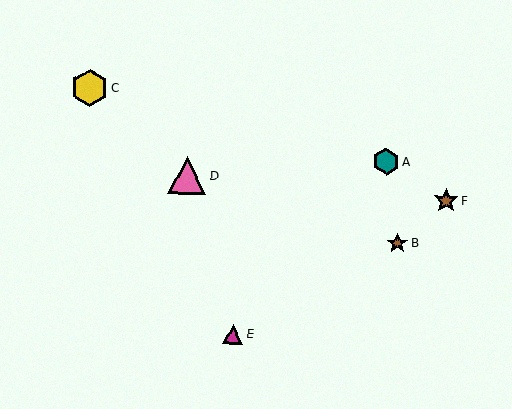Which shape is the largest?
The pink triangle (labeled D) is the largest.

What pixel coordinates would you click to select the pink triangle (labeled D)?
Click at (187, 175) to select the pink triangle D.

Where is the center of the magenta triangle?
The center of the magenta triangle is at (233, 334).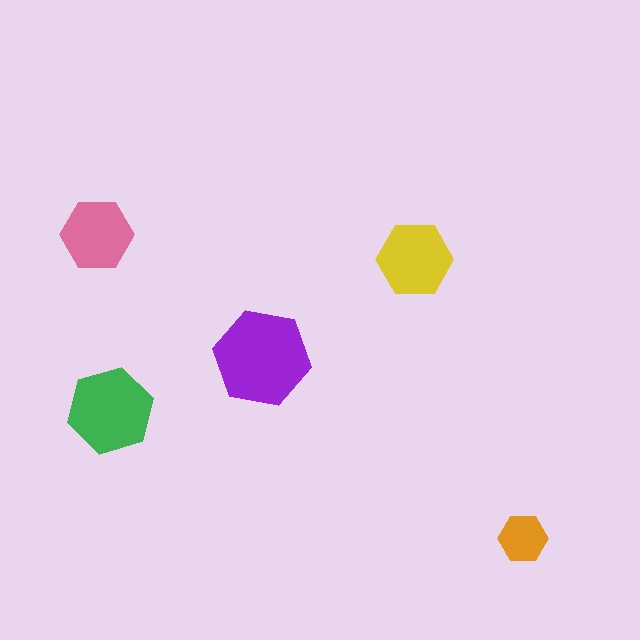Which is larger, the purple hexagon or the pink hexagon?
The purple one.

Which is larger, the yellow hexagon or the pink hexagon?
The yellow one.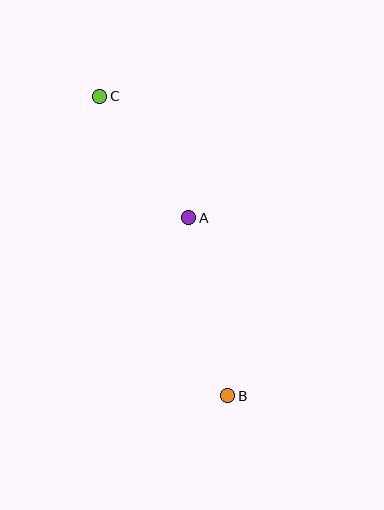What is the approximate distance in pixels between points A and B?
The distance between A and B is approximately 182 pixels.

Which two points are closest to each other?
Points A and C are closest to each other.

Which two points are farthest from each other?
Points B and C are farthest from each other.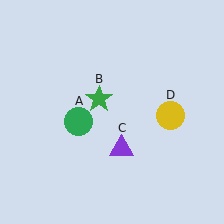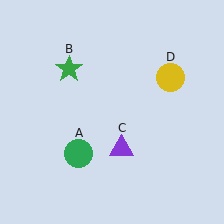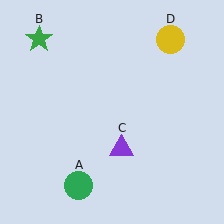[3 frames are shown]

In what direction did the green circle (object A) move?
The green circle (object A) moved down.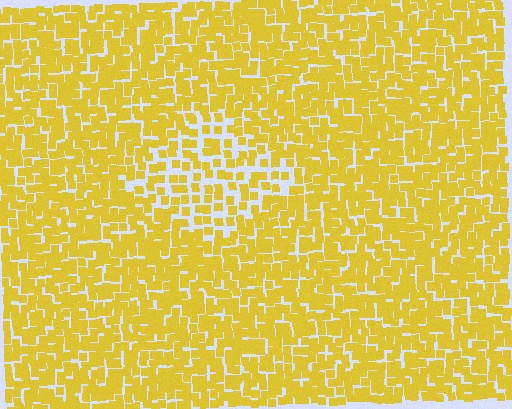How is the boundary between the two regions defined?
The boundary is defined by a change in element density (approximately 1.8x ratio). All elements are the same color, size, and shape.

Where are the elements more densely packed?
The elements are more densely packed outside the diamond boundary.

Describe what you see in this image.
The image contains small yellow elements arranged at two different densities. A diamond-shaped region is visible where the elements are less densely packed than the surrounding area.